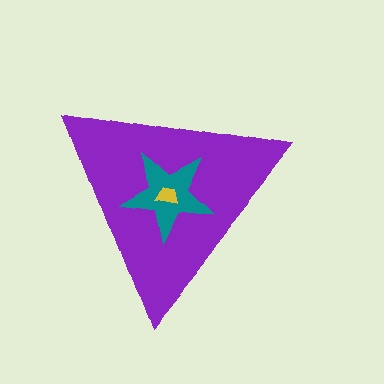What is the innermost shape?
The yellow trapezoid.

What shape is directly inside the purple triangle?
The teal star.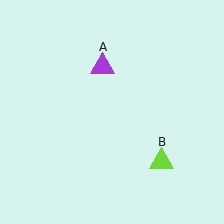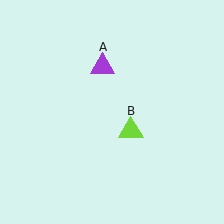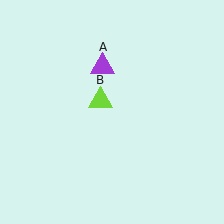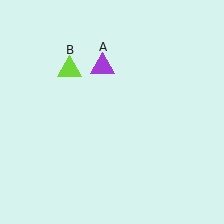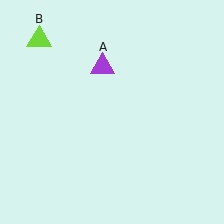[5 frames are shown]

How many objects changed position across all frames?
1 object changed position: lime triangle (object B).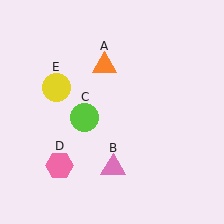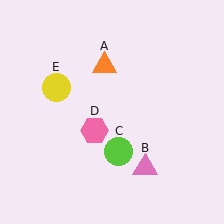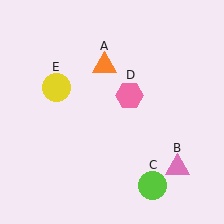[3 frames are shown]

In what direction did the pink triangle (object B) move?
The pink triangle (object B) moved right.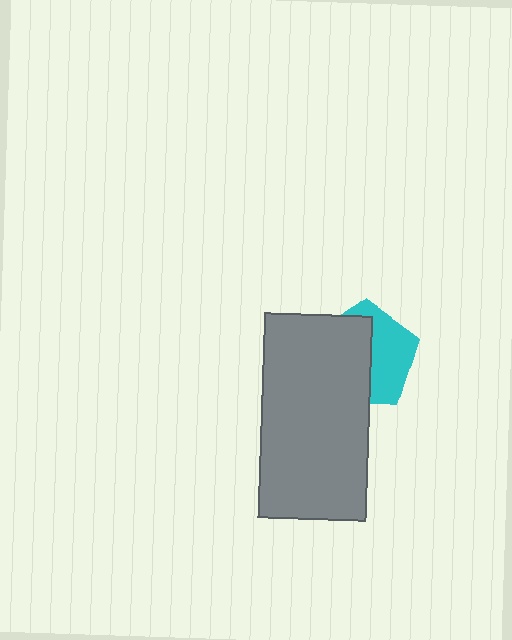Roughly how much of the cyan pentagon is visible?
A small part of it is visible (roughly 44%).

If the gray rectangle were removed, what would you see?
You would see the complete cyan pentagon.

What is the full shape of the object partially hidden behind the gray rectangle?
The partially hidden object is a cyan pentagon.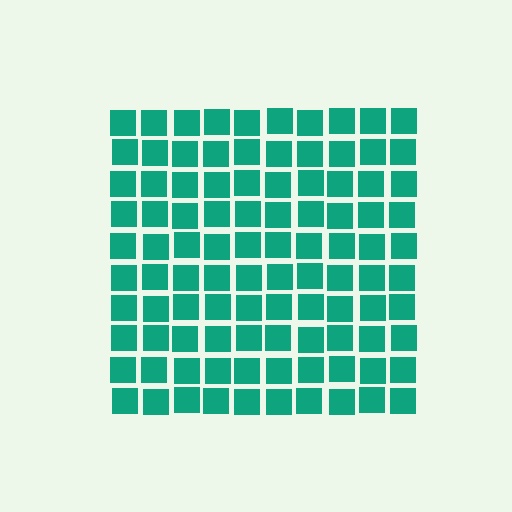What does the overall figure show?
The overall figure shows a square.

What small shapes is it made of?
It is made of small squares.